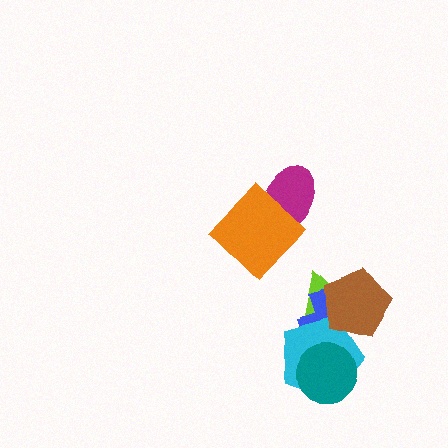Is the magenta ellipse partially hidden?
Yes, it is partially covered by another shape.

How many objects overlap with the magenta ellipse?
1 object overlaps with the magenta ellipse.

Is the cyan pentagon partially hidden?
Yes, it is partially covered by another shape.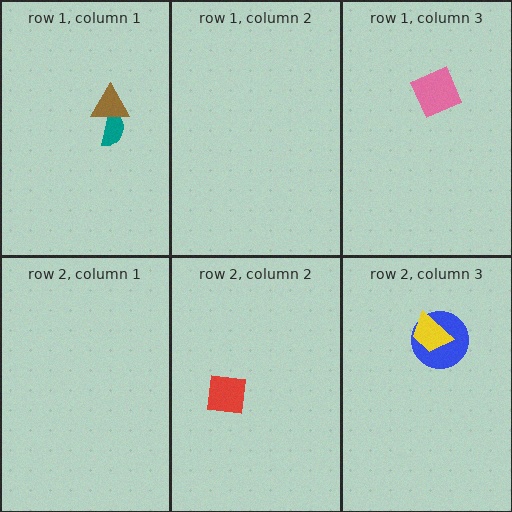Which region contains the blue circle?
The row 2, column 3 region.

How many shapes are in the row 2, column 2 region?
1.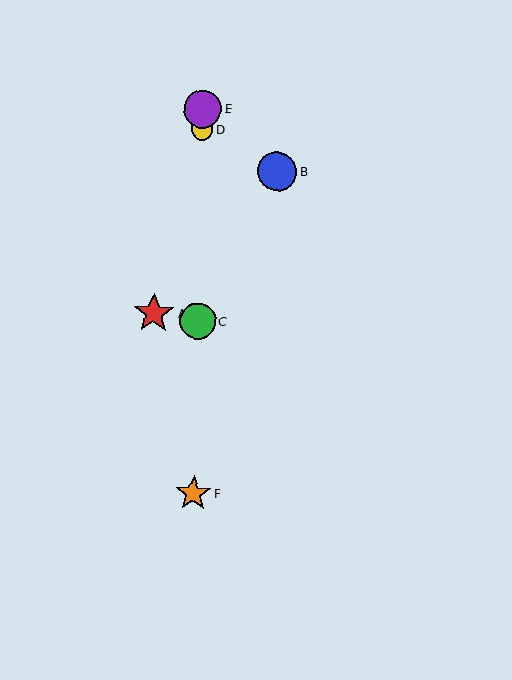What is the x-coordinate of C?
Object C is at x≈198.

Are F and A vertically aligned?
No, F is at x≈193 and A is at x≈154.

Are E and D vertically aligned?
Yes, both are at x≈203.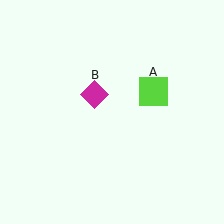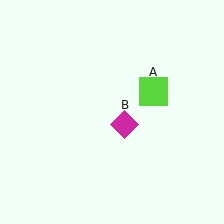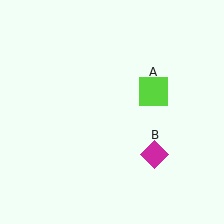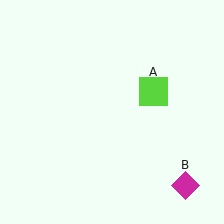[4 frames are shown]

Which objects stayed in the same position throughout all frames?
Lime square (object A) remained stationary.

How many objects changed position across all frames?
1 object changed position: magenta diamond (object B).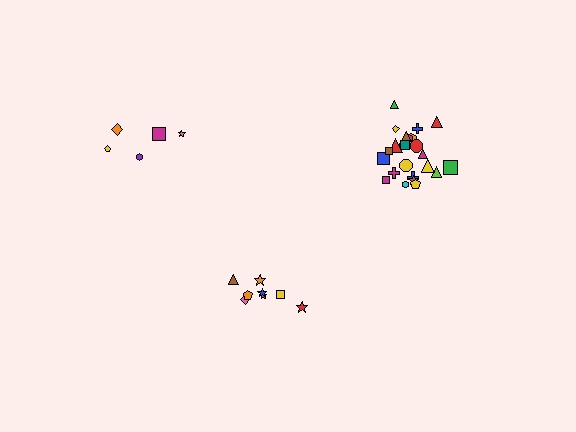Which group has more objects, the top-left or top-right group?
The top-right group.